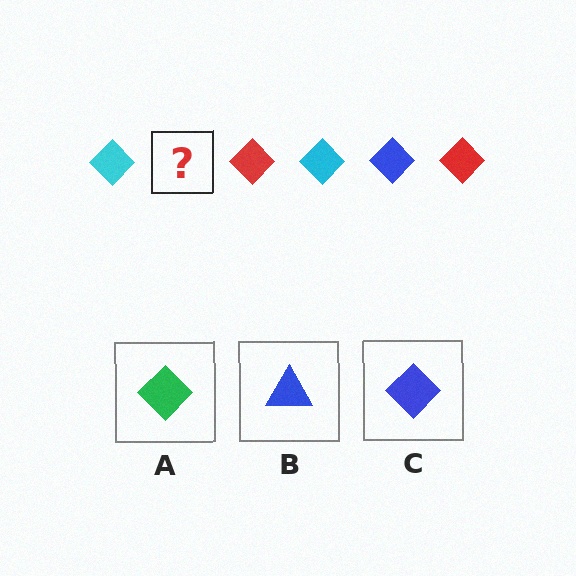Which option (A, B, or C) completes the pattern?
C.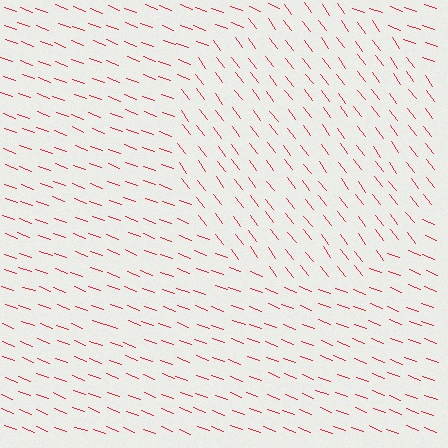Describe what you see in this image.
The image is filled with small red line segments. A circle region in the image has lines oriented differently from the surrounding lines, creating a visible texture boundary.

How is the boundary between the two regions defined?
The boundary is defined purely by a change in line orientation (approximately 32 degrees difference). All lines are the same color and thickness.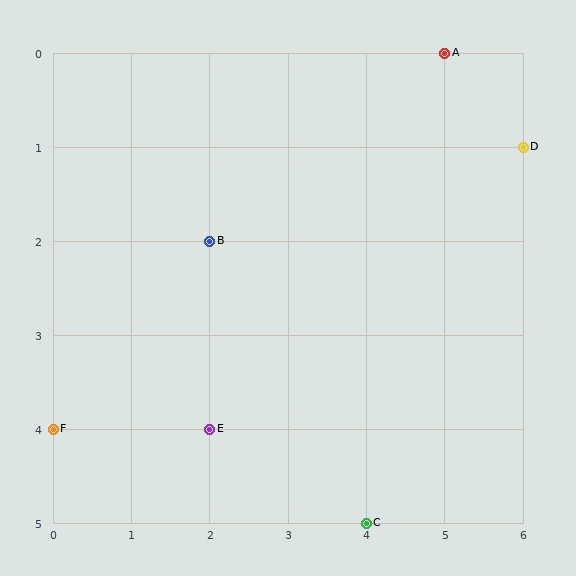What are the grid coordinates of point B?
Point B is at grid coordinates (2, 2).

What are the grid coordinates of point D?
Point D is at grid coordinates (6, 1).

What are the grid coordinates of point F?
Point F is at grid coordinates (0, 4).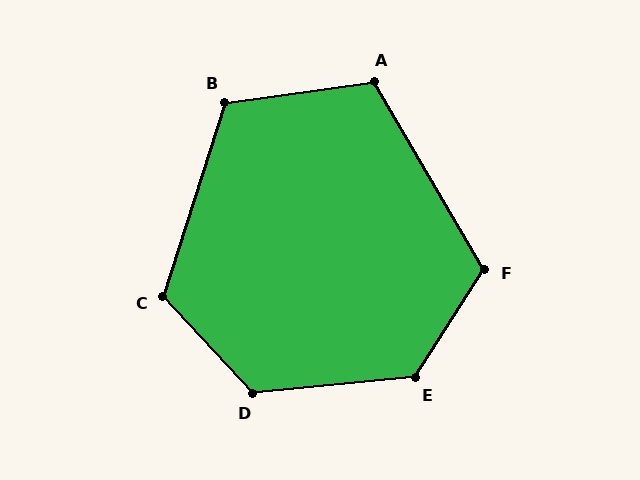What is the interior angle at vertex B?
Approximately 116 degrees (obtuse).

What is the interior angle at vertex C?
Approximately 119 degrees (obtuse).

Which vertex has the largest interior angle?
E, at approximately 128 degrees.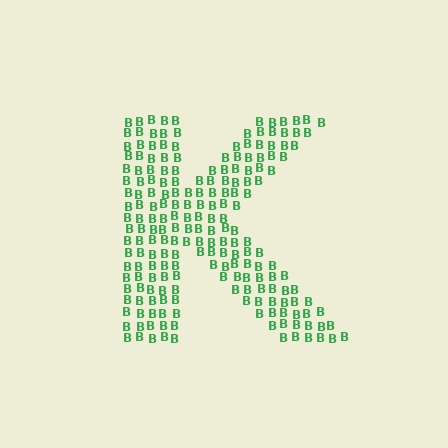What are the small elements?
The small elements are letter B's.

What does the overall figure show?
The overall figure shows the letter K.